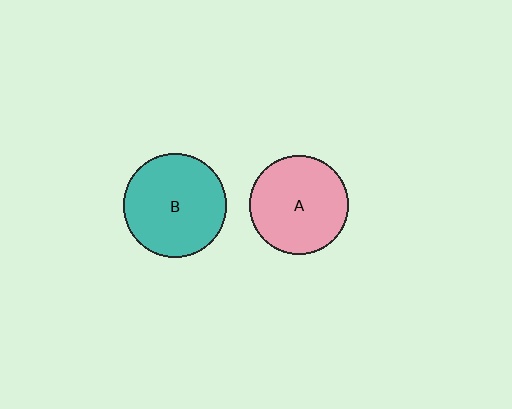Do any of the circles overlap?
No, none of the circles overlap.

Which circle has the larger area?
Circle B (teal).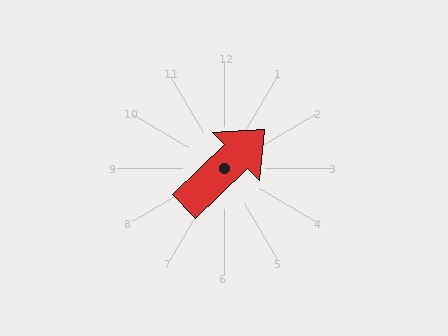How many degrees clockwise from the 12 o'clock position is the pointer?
Approximately 46 degrees.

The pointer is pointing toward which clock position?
Roughly 2 o'clock.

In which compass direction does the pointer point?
Northeast.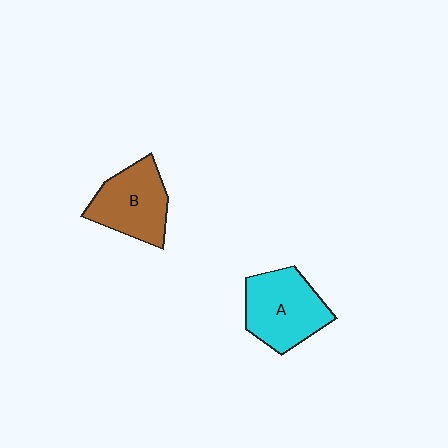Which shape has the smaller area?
Shape B (brown).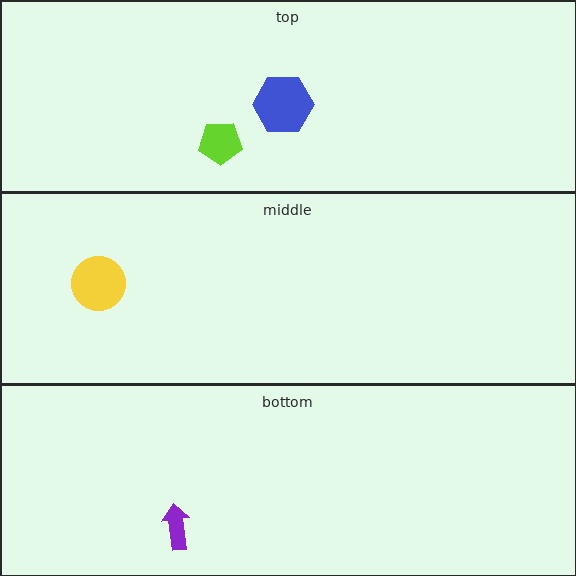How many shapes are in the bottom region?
1.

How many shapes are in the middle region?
1.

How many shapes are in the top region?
2.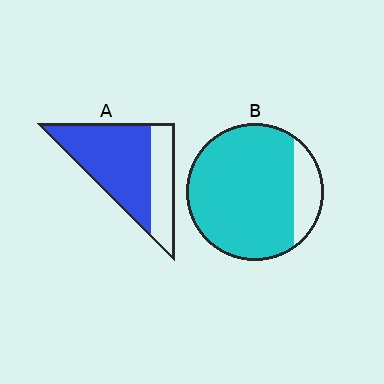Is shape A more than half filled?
Yes.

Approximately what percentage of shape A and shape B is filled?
A is approximately 70% and B is approximately 85%.